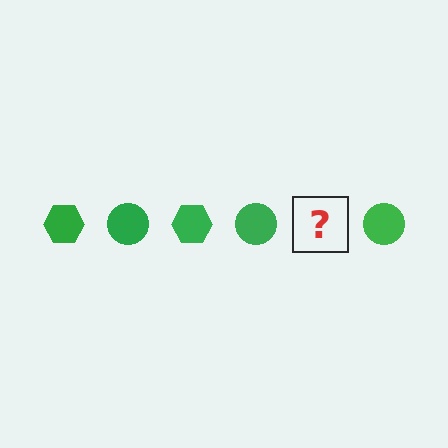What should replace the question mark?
The question mark should be replaced with a green hexagon.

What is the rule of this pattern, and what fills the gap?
The rule is that the pattern cycles through hexagon, circle shapes in green. The gap should be filled with a green hexagon.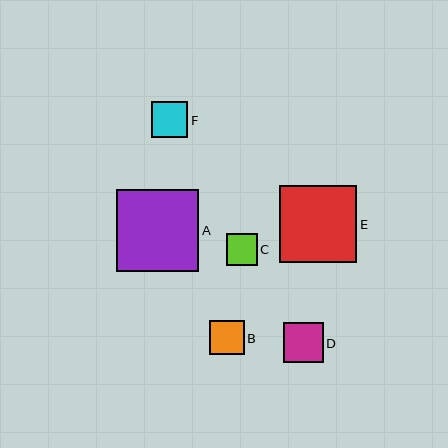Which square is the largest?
Square A is the largest with a size of approximately 82 pixels.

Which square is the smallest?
Square C is the smallest with a size of approximately 31 pixels.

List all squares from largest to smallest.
From largest to smallest: A, E, D, F, B, C.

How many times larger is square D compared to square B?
Square D is approximately 1.2 times the size of square B.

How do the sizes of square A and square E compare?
Square A and square E are approximately the same size.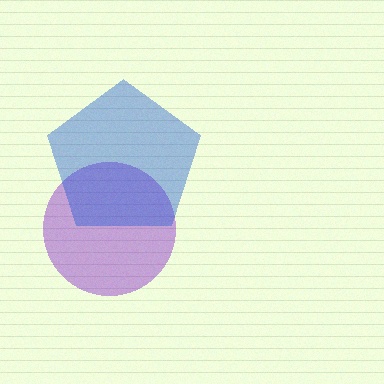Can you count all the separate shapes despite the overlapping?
Yes, there are 2 separate shapes.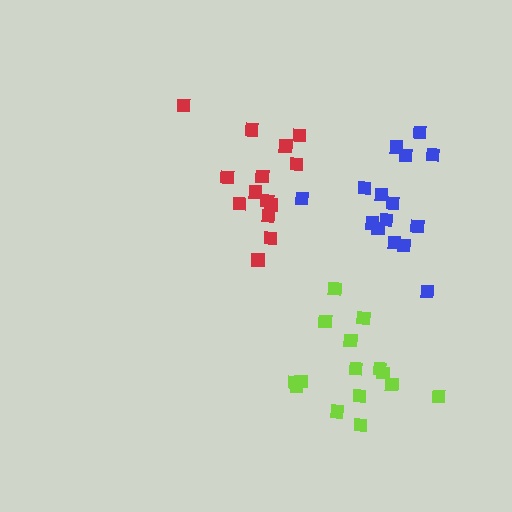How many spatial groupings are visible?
There are 3 spatial groupings.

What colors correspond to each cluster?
The clusters are colored: lime, red, blue.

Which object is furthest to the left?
The red cluster is leftmost.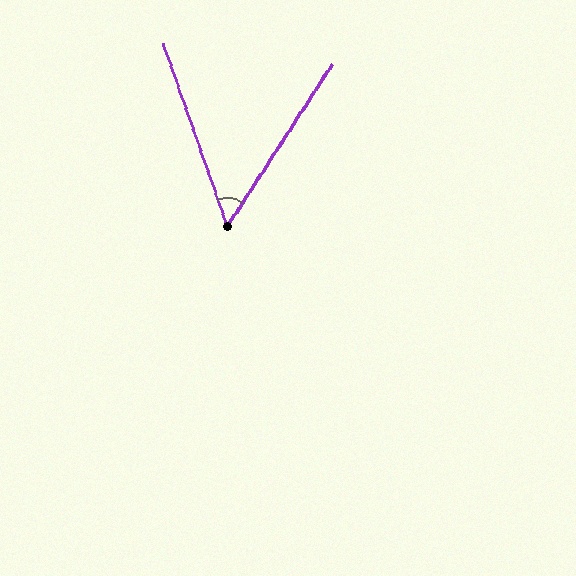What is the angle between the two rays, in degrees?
Approximately 52 degrees.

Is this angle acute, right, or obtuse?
It is acute.